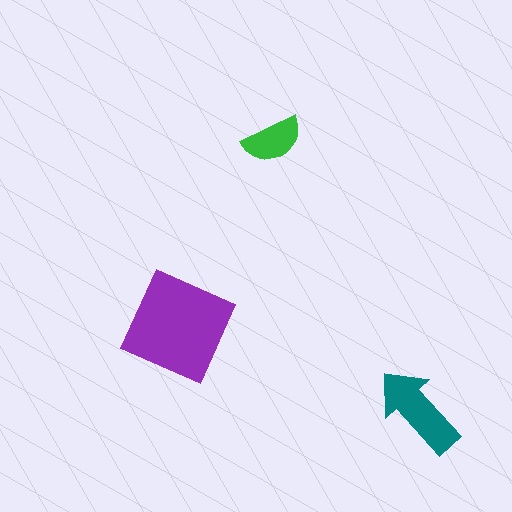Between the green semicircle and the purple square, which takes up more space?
The purple square.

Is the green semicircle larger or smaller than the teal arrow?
Smaller.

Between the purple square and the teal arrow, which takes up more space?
The purple square.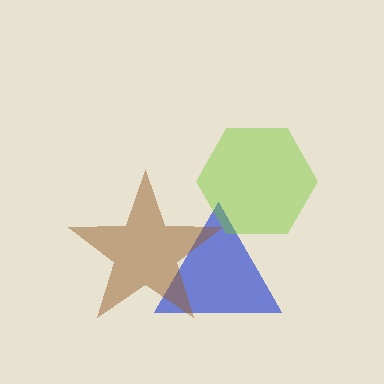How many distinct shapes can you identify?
There are 3 distinct shapes: a blue triangle, a brown star, a lime hexagon.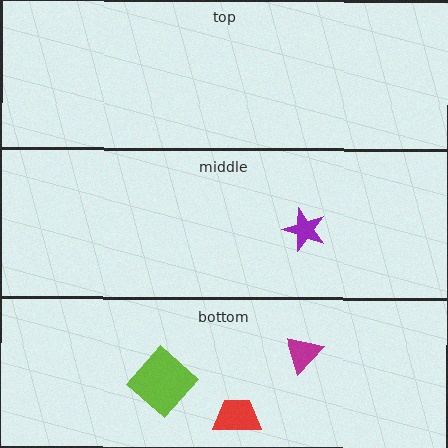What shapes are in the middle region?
The purple star.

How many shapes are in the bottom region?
3.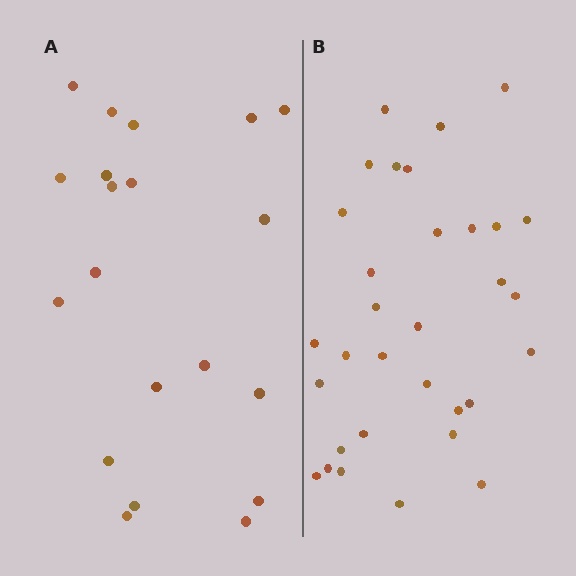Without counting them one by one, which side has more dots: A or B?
Region B (the right region) has more dots.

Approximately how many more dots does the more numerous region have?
Region B has roughly 12 or so more dots than region A.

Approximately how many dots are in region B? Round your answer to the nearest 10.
About 30 dots. (The exact count is 32, which rounds to 30.)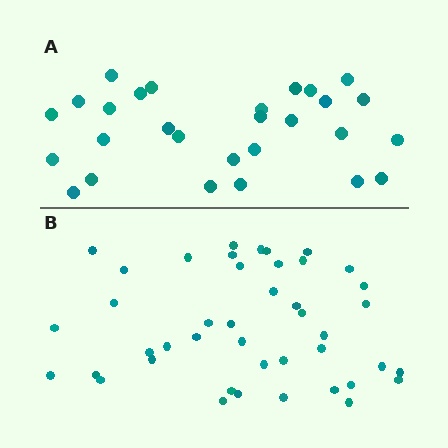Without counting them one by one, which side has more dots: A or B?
Region B (the bottom region) has more dots.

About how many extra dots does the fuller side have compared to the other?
Region B has approximately 15 more dots than region A.